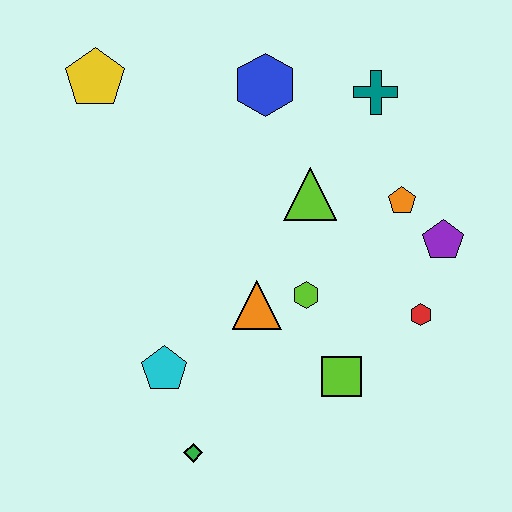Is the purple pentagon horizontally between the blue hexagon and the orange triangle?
No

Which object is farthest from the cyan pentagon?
The teal cross is farthest from the cyan pentagon.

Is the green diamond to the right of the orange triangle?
No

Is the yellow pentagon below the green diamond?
No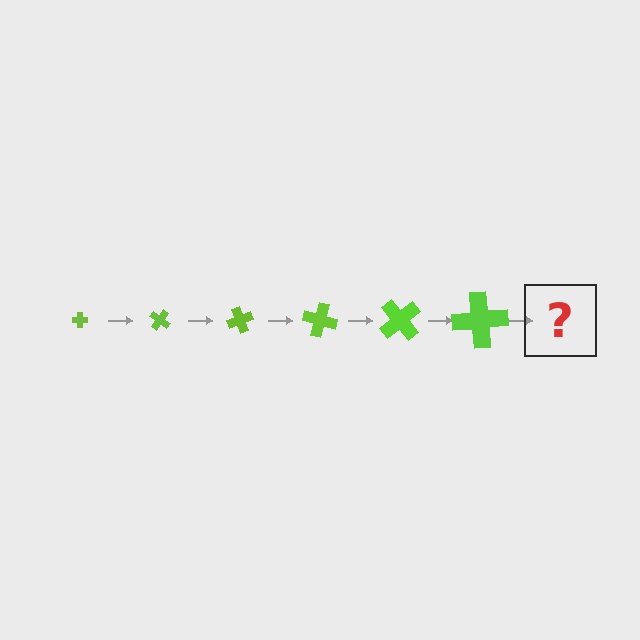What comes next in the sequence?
The next element should be a cross, larger than the previous one and rotated 210 degrees from the start.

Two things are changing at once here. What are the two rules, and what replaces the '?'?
The two rules are that the cross grows larger each step and it rotates 35 degrees each step. The '?' should be a cross, larger than the previous one and rotated 210 degrees from the start.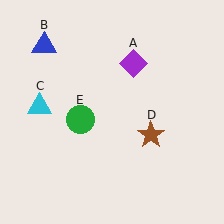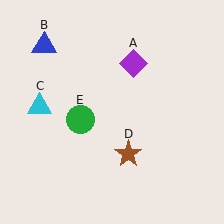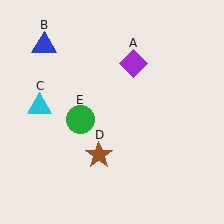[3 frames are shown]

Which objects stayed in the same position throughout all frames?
Purple diamond (object A) and blue triangle (object B) and cyan triangle (object C) and green circle (object E) remained stationary.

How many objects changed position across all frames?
1 object changed position: brown star (object D).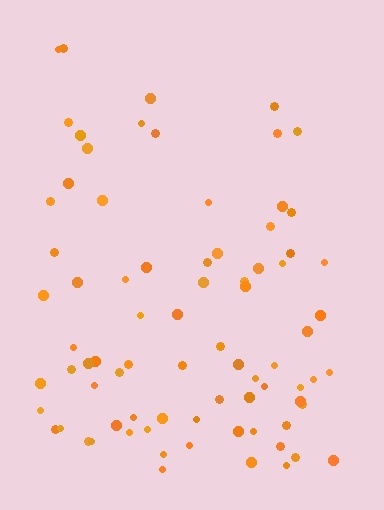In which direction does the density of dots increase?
From top to bottom, with the bottom side densest.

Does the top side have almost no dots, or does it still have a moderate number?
Still a moderate number, just noticeably fewer than the bottom.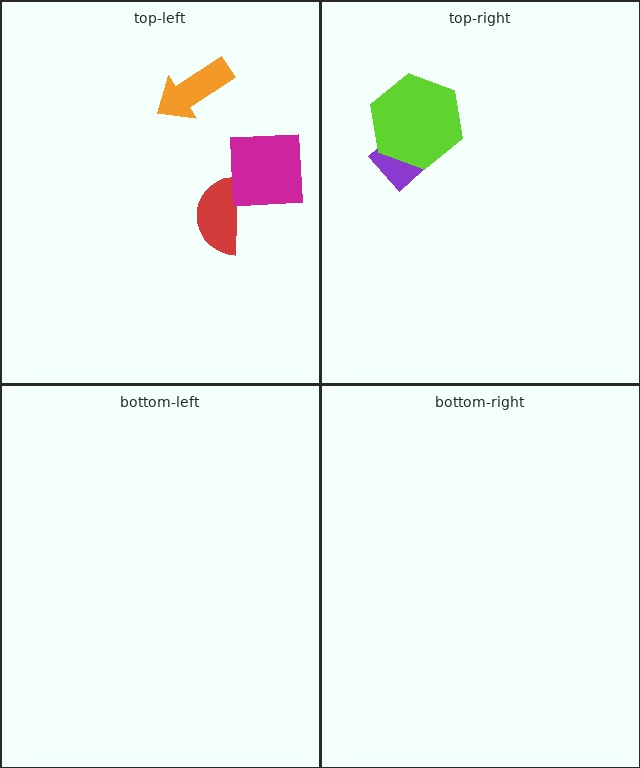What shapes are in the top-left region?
The red semicircle, the orange arrow, the magenta square.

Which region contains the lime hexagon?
The top-right region.